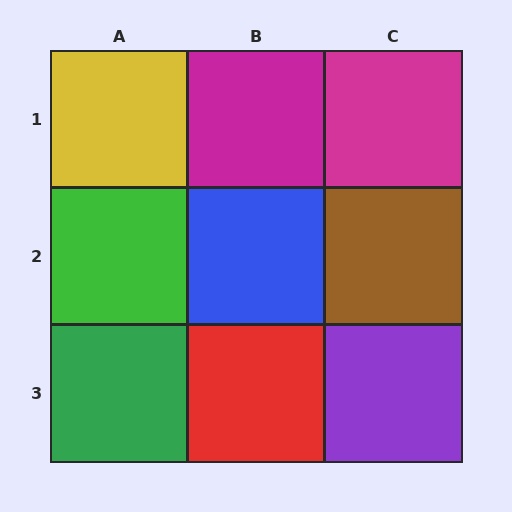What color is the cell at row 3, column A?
Green.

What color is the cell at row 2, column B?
Blue.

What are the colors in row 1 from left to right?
Yellow, magenta, magenta.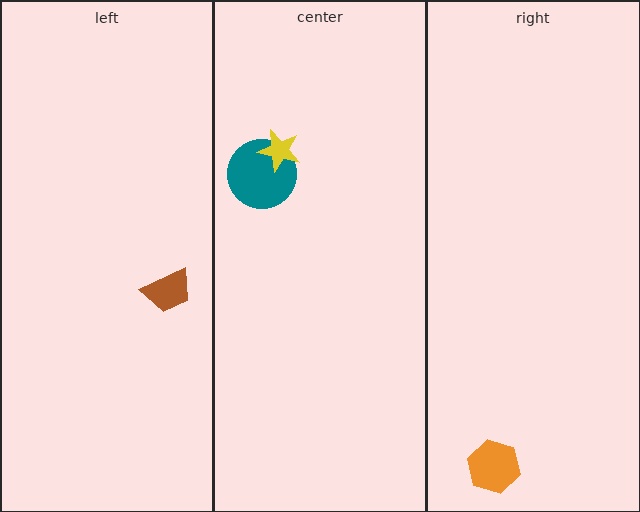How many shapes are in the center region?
2.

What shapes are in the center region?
The teal circle, the yellow star.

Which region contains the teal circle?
The center region.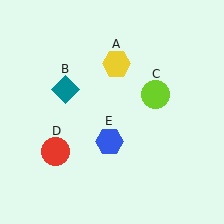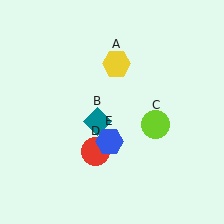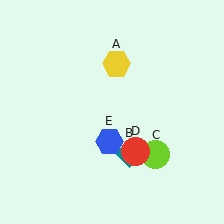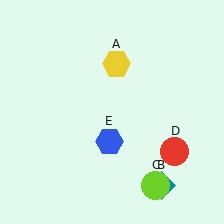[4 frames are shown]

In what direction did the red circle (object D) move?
The red circle (object D) moved right.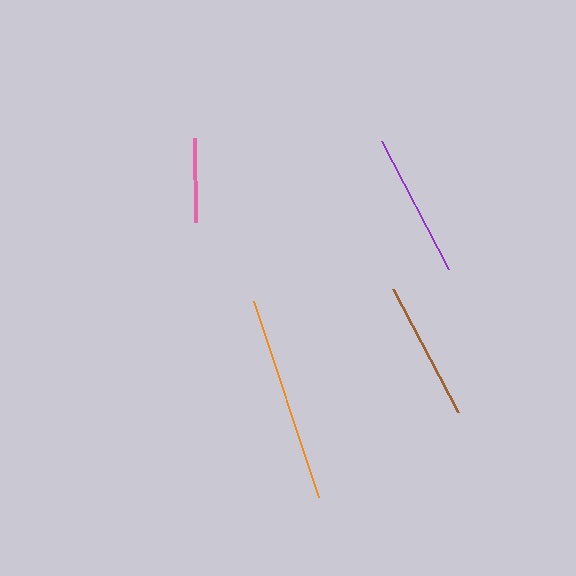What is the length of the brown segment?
The brown segment is approximately 139 pixels long.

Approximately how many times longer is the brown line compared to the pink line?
The brown line is approximately 1.7 times the length of the pink line.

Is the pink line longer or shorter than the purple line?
The purple line is longer than the pink line.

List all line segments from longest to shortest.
From longest to shortest: orange, purple, brown, pink.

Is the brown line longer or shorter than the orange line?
The orange line is longer than the brown line.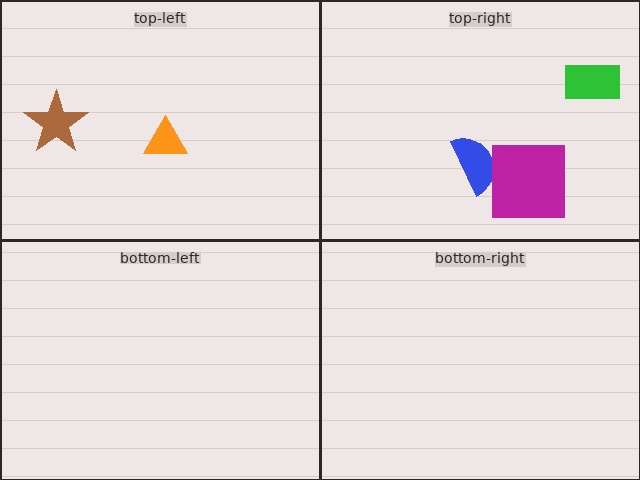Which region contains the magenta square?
The top-right region.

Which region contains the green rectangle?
The top-right region.